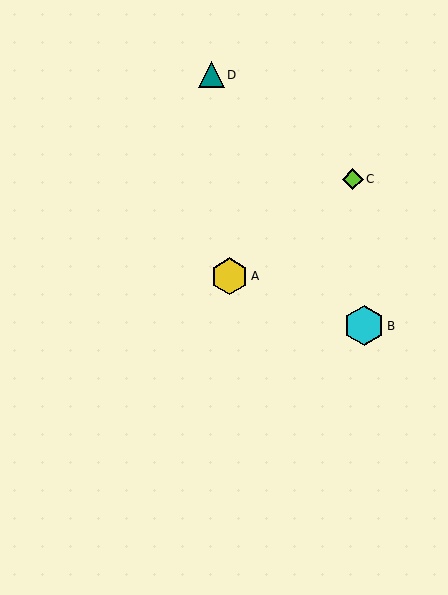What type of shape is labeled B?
Shape B is a cyan hexagon.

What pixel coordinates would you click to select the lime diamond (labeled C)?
Click at (353, 179) to select the lime diamond C.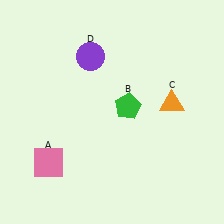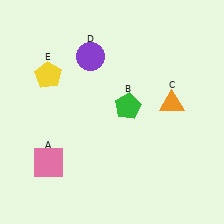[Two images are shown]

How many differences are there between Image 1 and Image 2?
There is 1 difference between the two images.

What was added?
A yellow pentagon (E) was added in Image 2.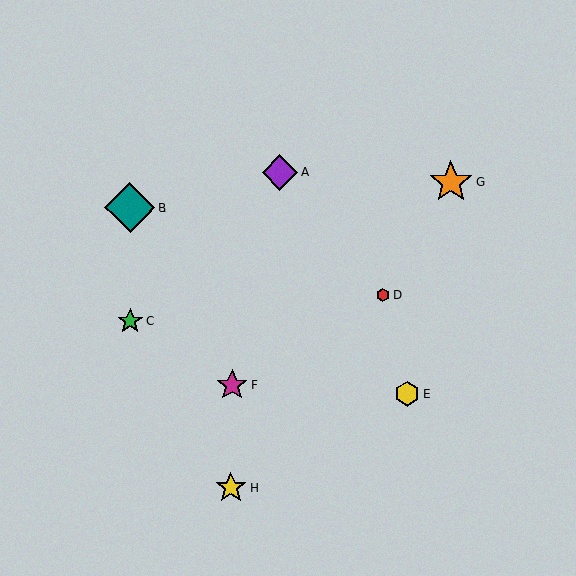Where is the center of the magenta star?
The center of the magenta star is at (232, 385).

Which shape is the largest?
The teal diamond (labeled B) is the largest.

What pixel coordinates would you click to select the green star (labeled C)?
Click at (131, 321) to select the green star C.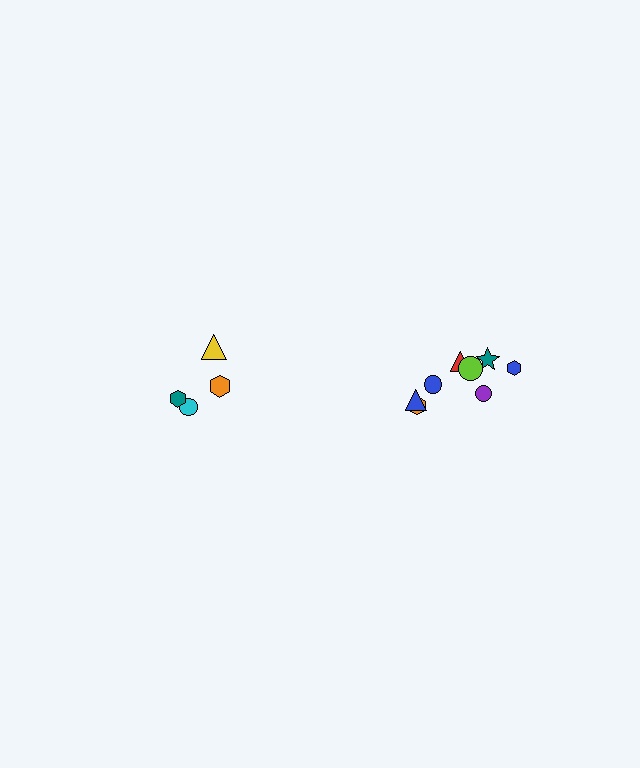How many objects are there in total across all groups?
There are 12 objects.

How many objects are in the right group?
There are 8 objects.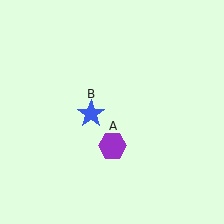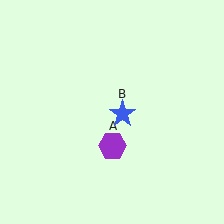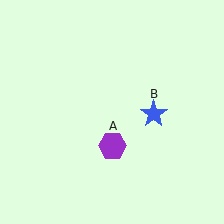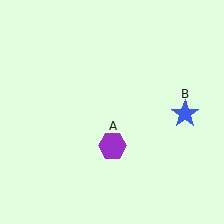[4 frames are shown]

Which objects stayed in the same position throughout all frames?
Purple hexagon (object A) remained stationary.